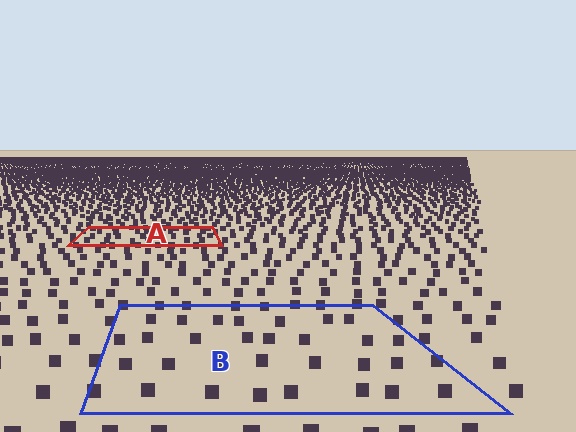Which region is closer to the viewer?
Region B is closer. The texture elements there are larger and more spread out.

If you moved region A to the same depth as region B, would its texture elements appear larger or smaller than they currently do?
They would appear larger. At a closer depth, the same texture elements are projected at a bigger on-screen size.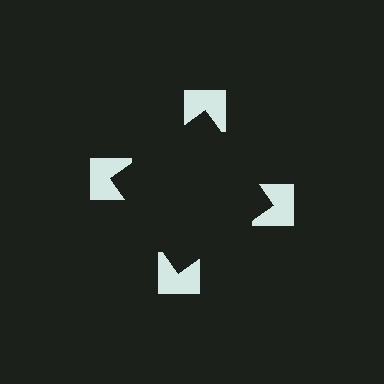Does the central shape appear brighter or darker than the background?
It typically appears slightly darker than the background, even though no actual brightness change is drawn.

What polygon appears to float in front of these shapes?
An illusory square — its edges are inferred from the aligned wedge cuts in the notched squares, not physically drawn.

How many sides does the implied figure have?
4 sides.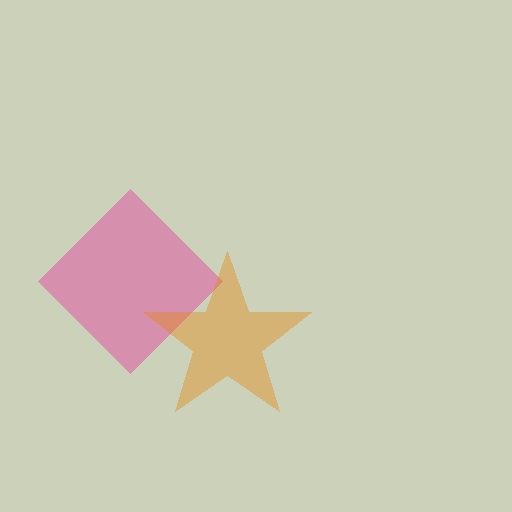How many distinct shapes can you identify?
There are 2 distinct shapes: a pink diamond, an orange star.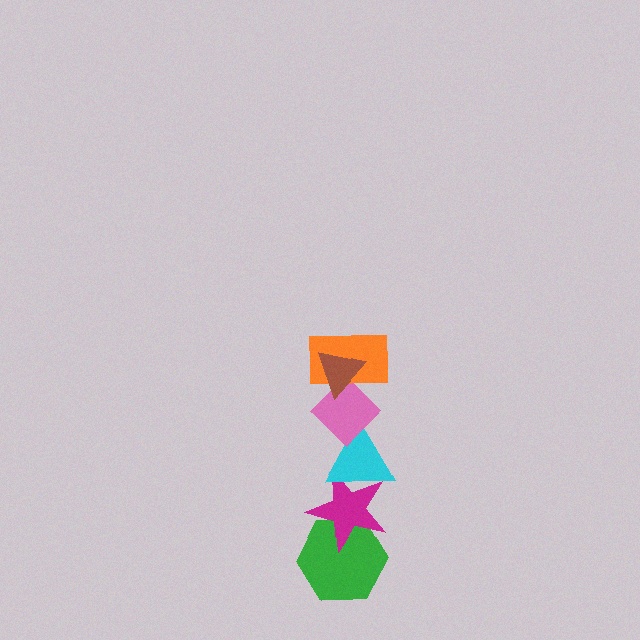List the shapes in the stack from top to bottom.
From top to bottom: the brown triangle, the orange rectangle, the pink diamond, the cyan triangle, the magenta star, the green hexagon.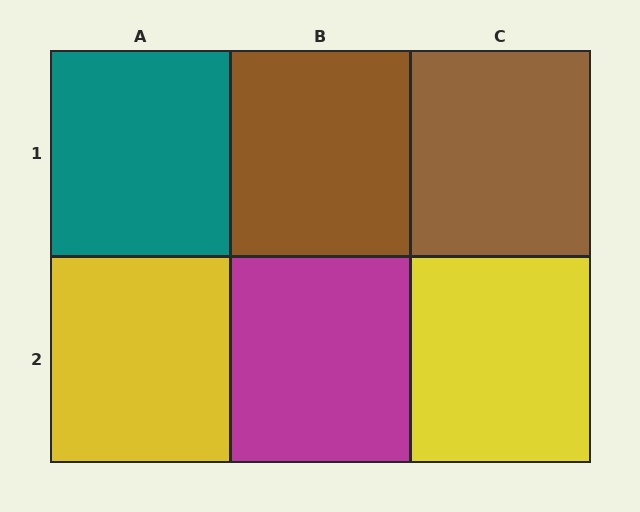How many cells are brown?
2 cells are brown.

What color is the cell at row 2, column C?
Yellow.